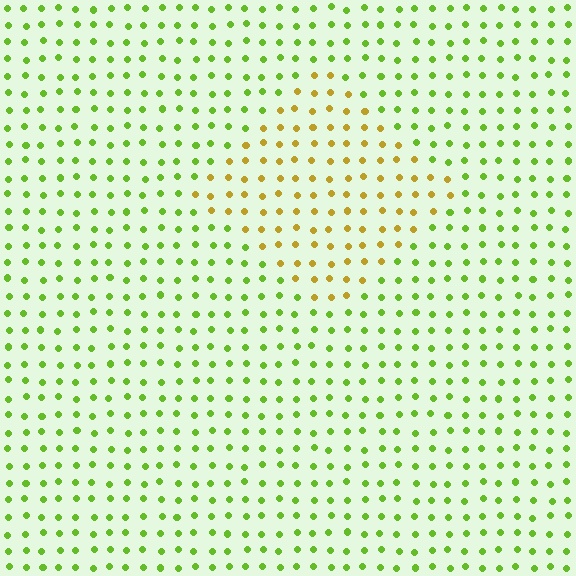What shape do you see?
I see a diamond.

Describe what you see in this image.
The image is filled with small lime elements in a uniform arrangement. A diamond-shaped region is visible where the elements are tinted to a slightly different hue, forming a subtle color boundary.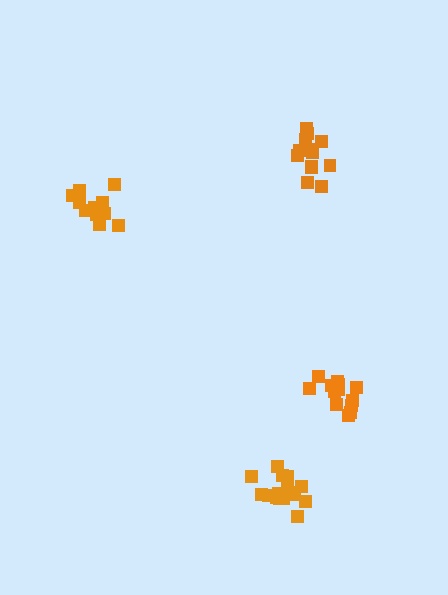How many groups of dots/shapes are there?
There are 4 groups.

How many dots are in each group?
Group 1: 16 dots, Group 2: 14 dots, Group 3: 11 dots, Group 4: 13 dots (54 total).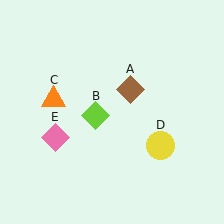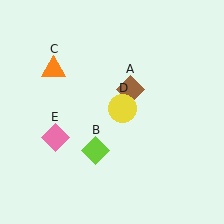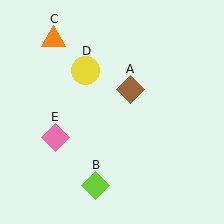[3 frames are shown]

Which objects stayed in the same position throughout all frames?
Brown diamond (object A) and pink diamond (object E) remained stationary.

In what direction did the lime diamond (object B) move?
The lime diamond (object B) moved down.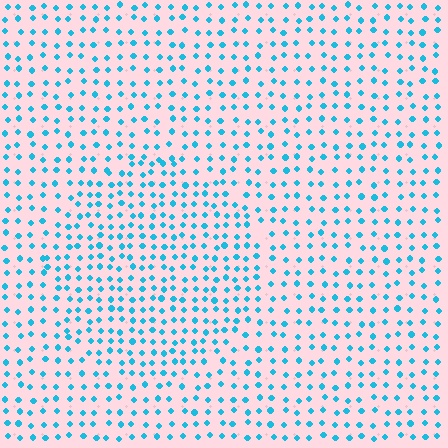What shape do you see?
I see a circle.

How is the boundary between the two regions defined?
The boundary is defined by a change in element density (approximately 1.5x ratio). All elements are the same color, size, and shape.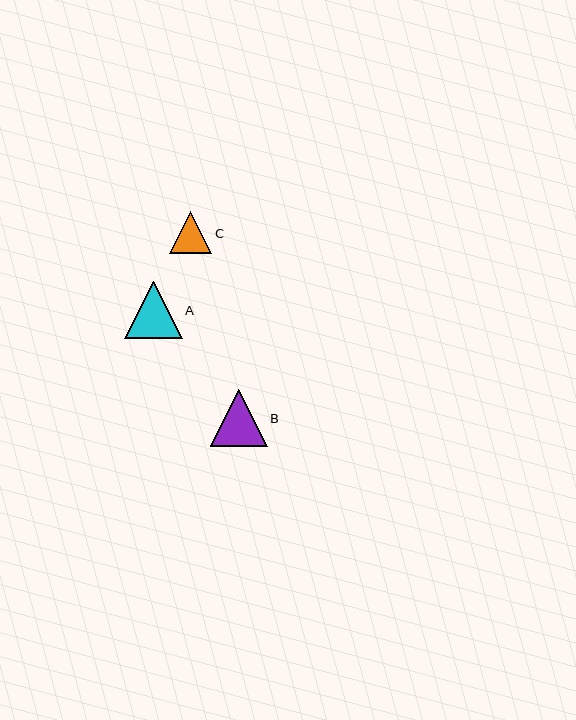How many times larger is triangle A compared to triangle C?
Triangle A is approximately 1.4 times the size of triangle C.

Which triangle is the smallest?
Triangle C is the smallest with a size of approximately 42 pixels.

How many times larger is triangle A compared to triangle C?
Triangle A is approximately 1.4 times the size of triangle C.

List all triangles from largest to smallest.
From largest to smallest: A, B, C.